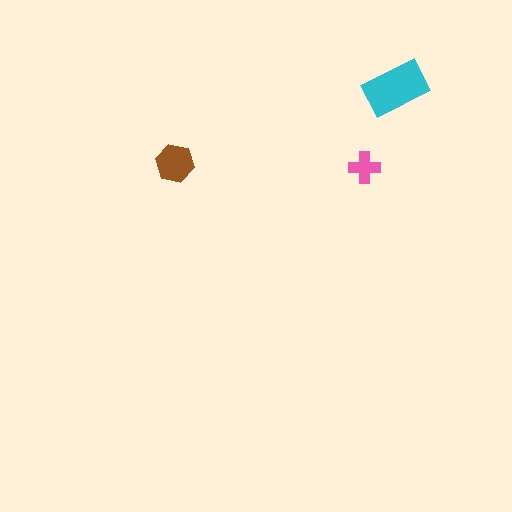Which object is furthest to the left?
The brown hexagon is leftmost.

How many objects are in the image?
There are 3 objects in the image.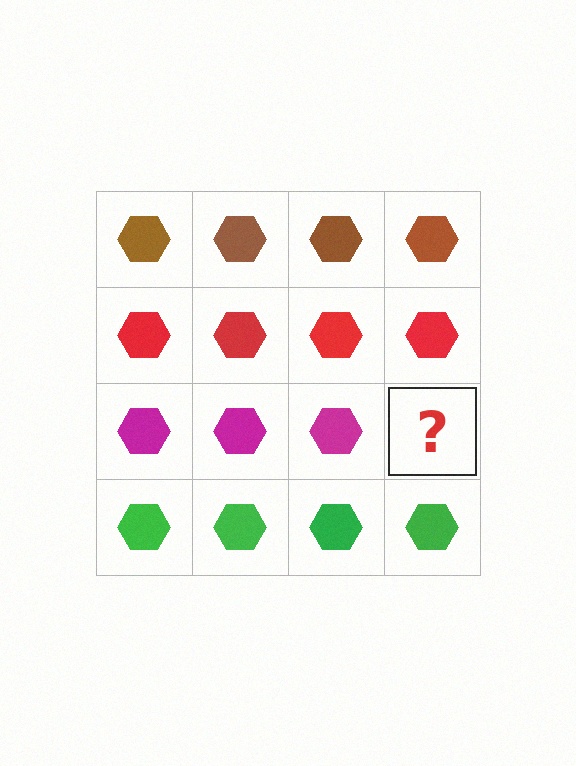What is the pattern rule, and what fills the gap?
The rule is that each row has a consistent color. The gap should be filled with a magenta hexagon.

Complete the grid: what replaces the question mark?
The question mark should be replaced with a magenta hexagon.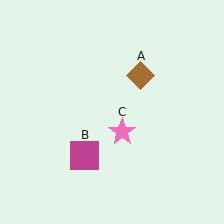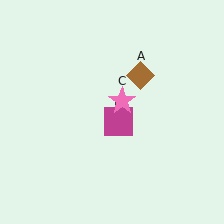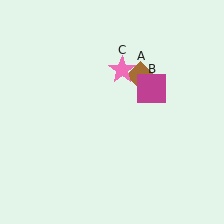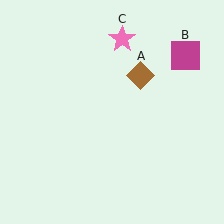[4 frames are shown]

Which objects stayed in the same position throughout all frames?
Brown diamond (object A) remained stationary.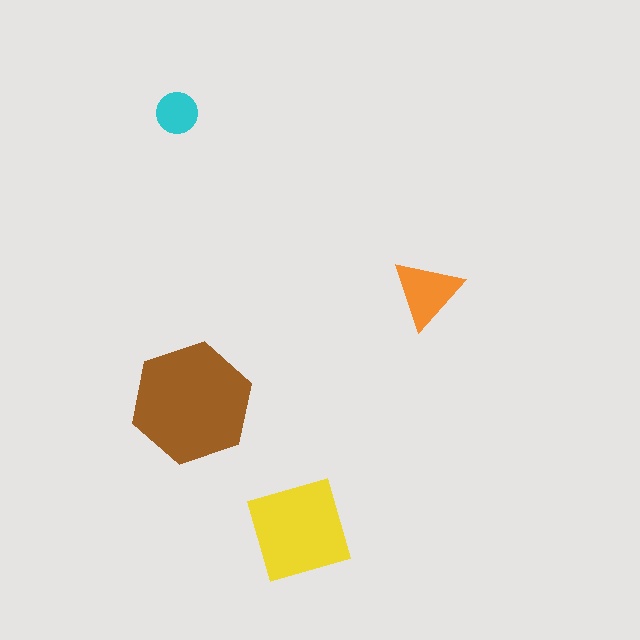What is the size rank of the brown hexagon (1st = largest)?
1st.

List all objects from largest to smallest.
The brown hexagon, the yellow diamond, the orange triangle, the cyan circle.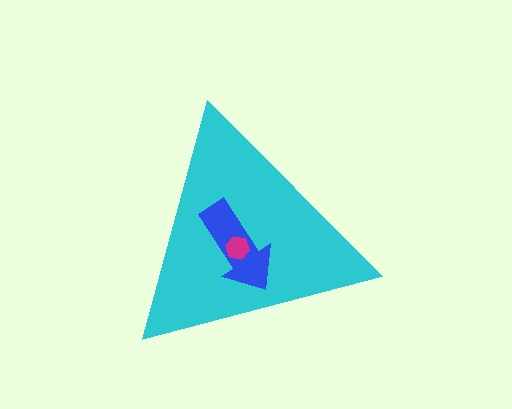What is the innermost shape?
The magenta hexagon.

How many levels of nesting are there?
3.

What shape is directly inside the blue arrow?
The magenta hexagon.